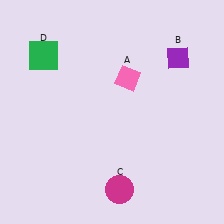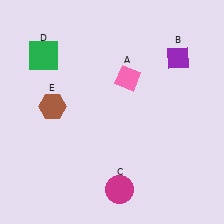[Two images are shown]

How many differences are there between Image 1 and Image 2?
There is 1 difference between the two images.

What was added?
A brown hexagon (E) was added in Image 2.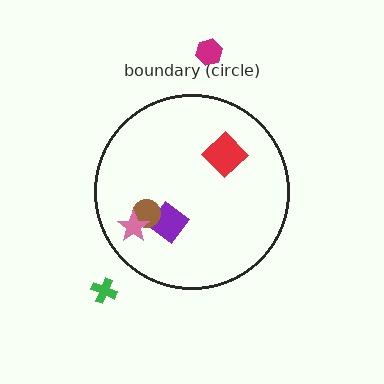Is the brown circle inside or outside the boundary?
Inside.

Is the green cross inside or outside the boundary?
Outside.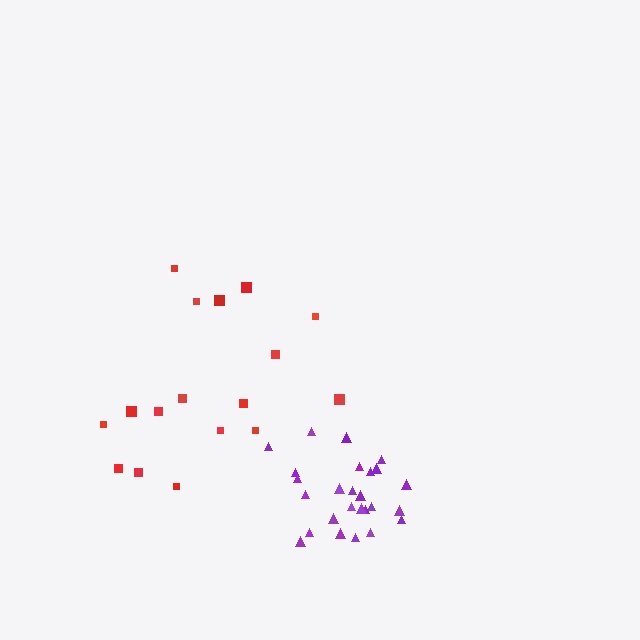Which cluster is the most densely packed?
Purple.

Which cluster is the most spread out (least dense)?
Red.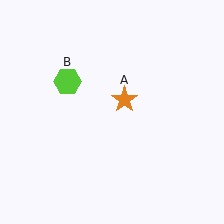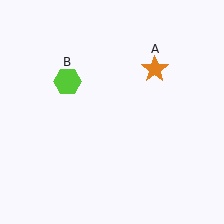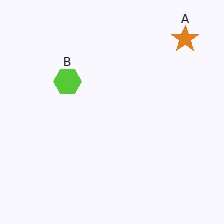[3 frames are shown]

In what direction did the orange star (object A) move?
The orange star (object A) moved up and to the right.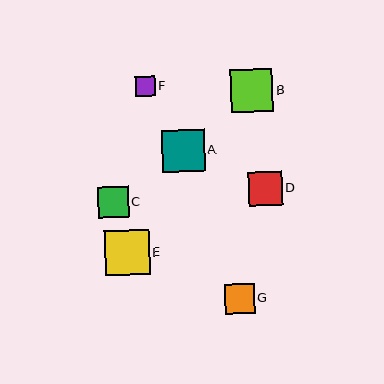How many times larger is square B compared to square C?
Square B is approximately 1.4 times the size of square C.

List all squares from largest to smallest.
From largest to smallest: E, B, A, D, G, C, F.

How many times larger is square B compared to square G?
Square B is approximately 1.4 times the size of square G.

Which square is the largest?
Square E is the largest with a size of approximately 45 pixels.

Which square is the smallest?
Square F is the smallest with a size of approximately 20 pixels.